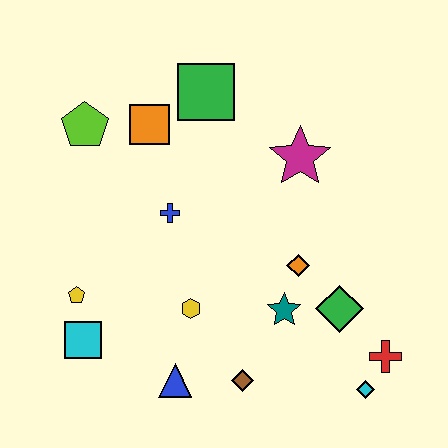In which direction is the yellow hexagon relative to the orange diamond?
The yellow hexagon is to the left of the orange diamond.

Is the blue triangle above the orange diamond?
No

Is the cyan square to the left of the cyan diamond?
Yes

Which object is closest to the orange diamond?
The teal star is closest to the orange diamond.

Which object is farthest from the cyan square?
The red cross is farthest from the cyan square.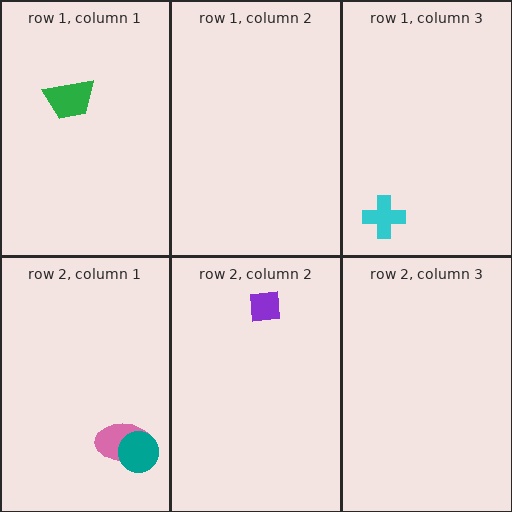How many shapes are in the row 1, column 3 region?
1.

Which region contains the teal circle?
The row 2, column 1 region.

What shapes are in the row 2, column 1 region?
The pink ellipse, the teal circle.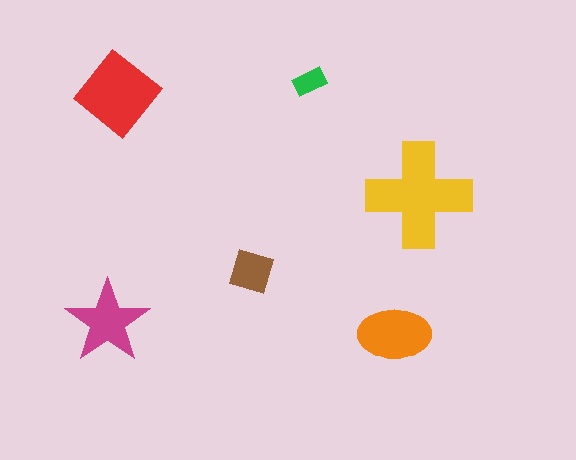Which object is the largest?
The yellow cross.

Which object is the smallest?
The green rectangle.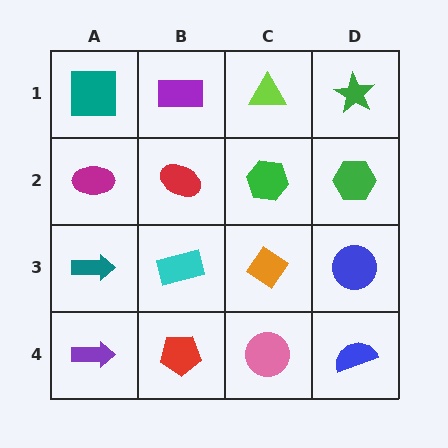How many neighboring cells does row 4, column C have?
3.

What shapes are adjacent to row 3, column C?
A green hexagon (row 2, column C), a pink circle (row 4, column C), a cyan rectangle (row 3, column B), a blue circle (row 3, column D).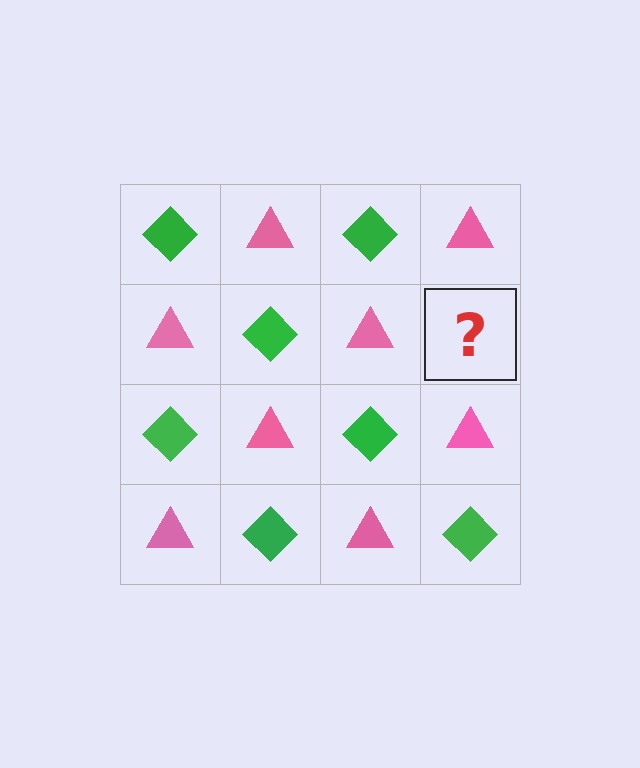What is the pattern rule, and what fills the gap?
The rule is that it alternates green diamond and pink triangle in a checkerboard pattern. The gap should be filled with a green diamond.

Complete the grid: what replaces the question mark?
The question mark should be replaced with a green diamond.